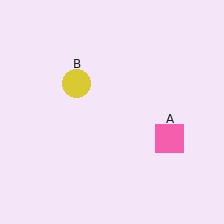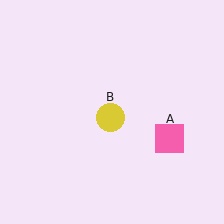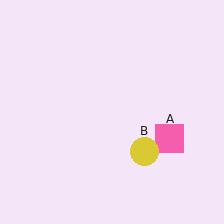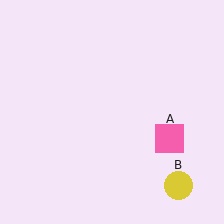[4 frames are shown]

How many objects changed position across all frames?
1 object changed position: yellow circle (object B).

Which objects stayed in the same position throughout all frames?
Pink square (object A) remained stationary.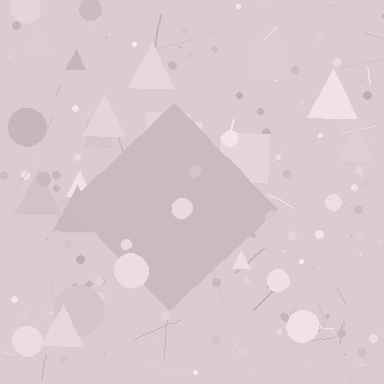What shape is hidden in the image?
A diamond is hidden in the image.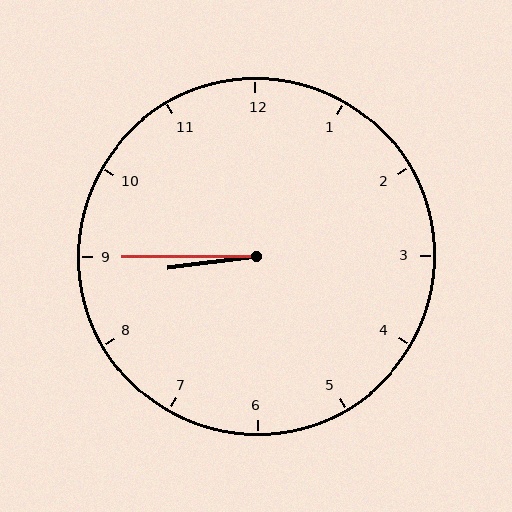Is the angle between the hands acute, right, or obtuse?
It is acute.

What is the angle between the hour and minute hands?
Approximately 8 degrees.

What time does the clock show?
8:45.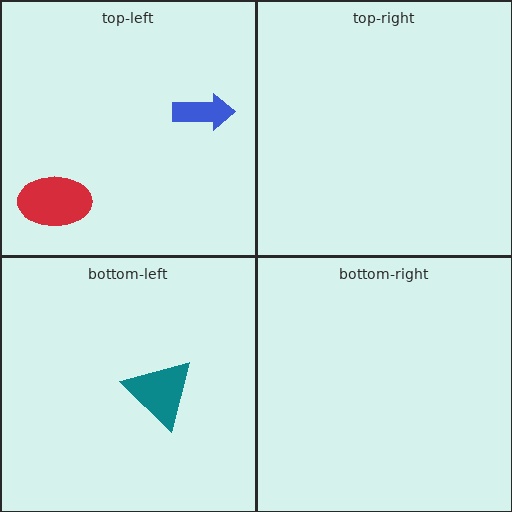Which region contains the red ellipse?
The top-left region.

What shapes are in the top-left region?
The red ellipse, the blue arrow.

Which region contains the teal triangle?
The bottom-left region.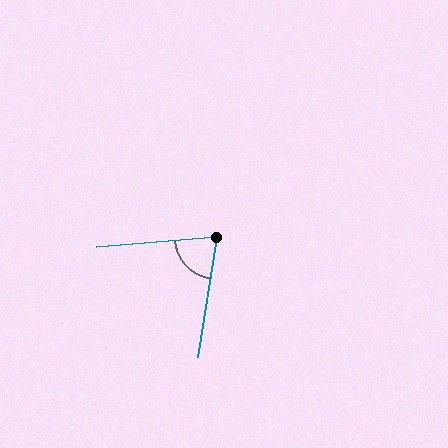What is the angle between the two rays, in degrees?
Approximately 76 degrees.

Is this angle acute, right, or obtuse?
It is acute.